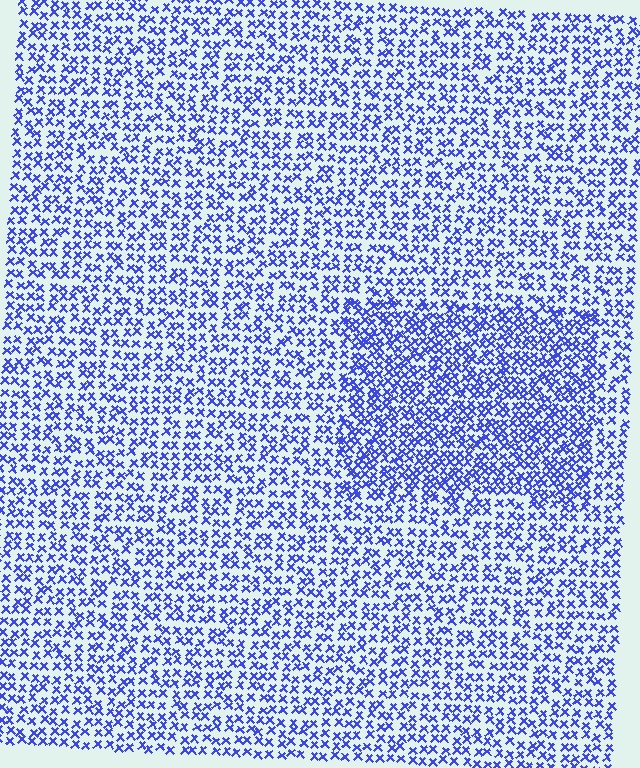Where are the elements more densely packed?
The elements are more densely packed inside the rectangle boundary.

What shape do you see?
I see a rectangle.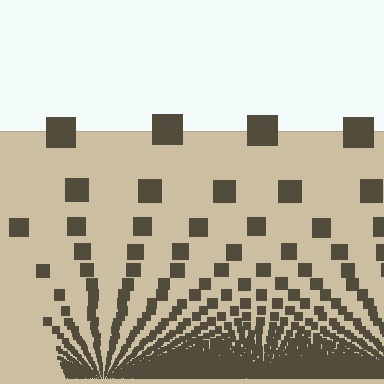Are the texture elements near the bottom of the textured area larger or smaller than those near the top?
Smaller. The gradient is inverted — elements near the bottom are smaller and denser.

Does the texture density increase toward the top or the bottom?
Density increases toward the bottom.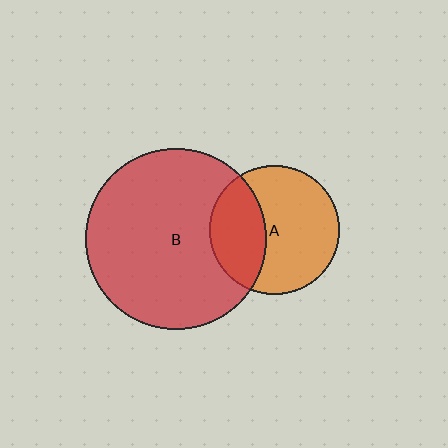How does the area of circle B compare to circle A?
Approximately 1.9 times.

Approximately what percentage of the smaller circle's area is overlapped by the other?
Approximately 35%.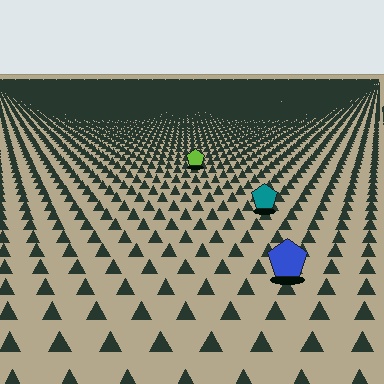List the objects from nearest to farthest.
From nearest to farthest: the blue pentagon, the teal pentagon, the lime pentagon.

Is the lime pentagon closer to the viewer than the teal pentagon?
No. The teal pentagon is closer — you can tell from the texture gradient: the ground texture is coarser near it.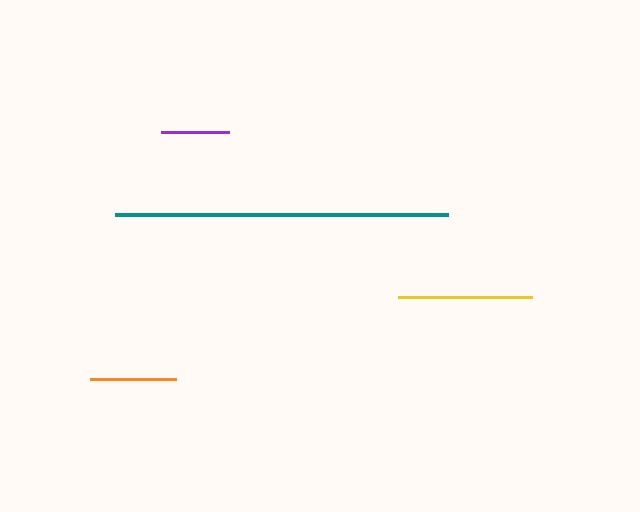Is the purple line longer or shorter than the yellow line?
The yellow line is longer than the purple line.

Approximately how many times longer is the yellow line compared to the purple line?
The yellow line is approximately 2.0 times the length of the purple line.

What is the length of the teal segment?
The teal segment is approximately 333 pixels long.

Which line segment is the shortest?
The purple line is the shortest at approximately 68 pixels.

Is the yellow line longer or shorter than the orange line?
The yellow line is longer than the orange line.